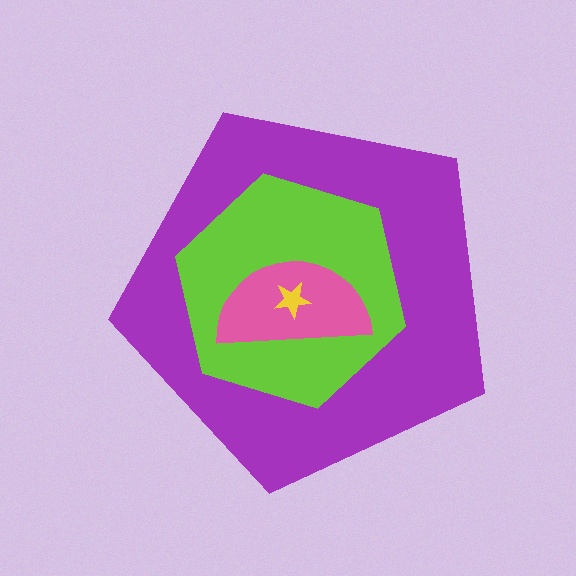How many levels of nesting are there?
4.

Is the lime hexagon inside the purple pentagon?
Yes.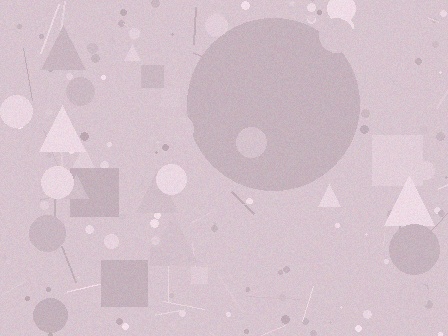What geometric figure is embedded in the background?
A circle is embedded in the background.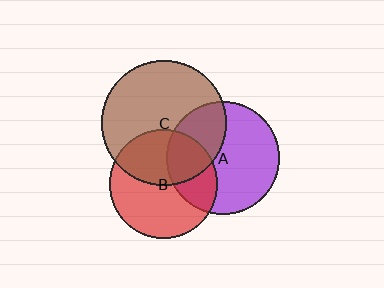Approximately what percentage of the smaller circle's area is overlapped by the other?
Approximately 40%.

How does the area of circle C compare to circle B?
Approximately 1.3 times.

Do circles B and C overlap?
Yes.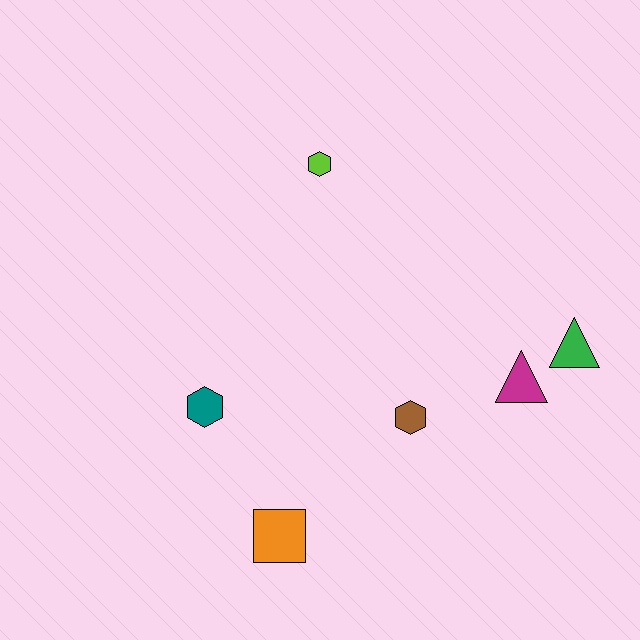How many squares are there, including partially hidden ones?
There is 1 square.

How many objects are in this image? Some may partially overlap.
There are 6 objects.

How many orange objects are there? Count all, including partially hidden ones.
There is 1 orange object.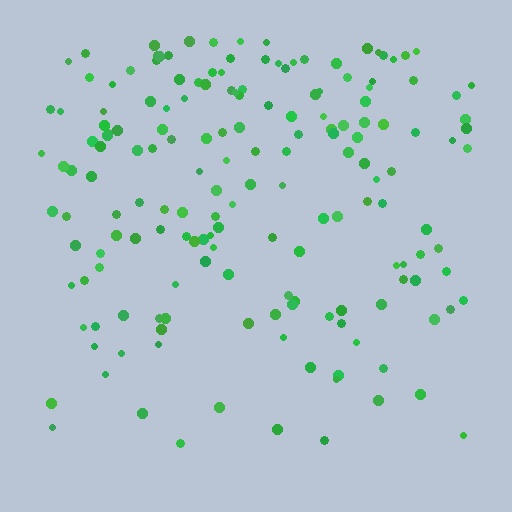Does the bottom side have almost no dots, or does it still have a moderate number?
Still a moderate number, just noticeably fewer than the top.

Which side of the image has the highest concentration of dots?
The top.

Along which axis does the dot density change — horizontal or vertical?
Vertical.